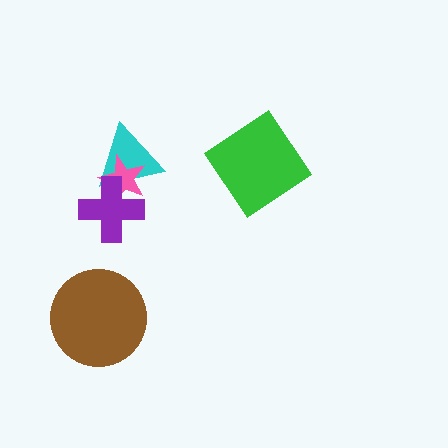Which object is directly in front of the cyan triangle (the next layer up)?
The pink star is directly in front of the cyan triangle.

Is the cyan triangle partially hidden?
Yes, it is partially covered by another shape.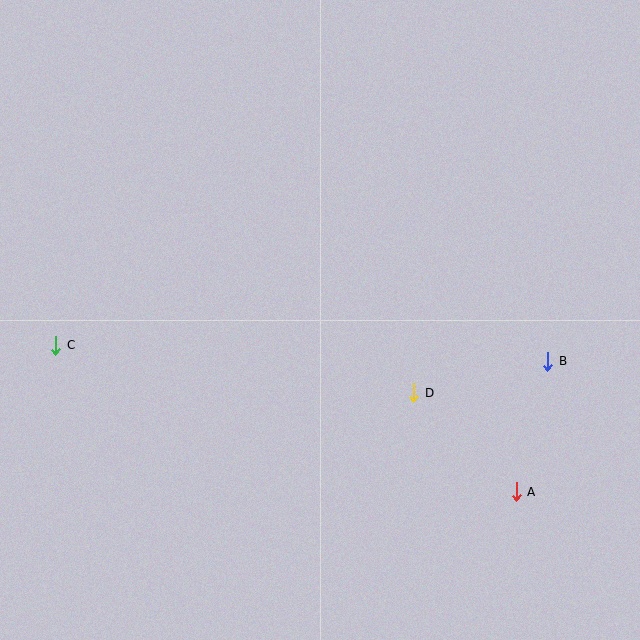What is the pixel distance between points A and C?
The distance between A and C is 483 pixels.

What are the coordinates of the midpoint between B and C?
The midpoint between B and C is at (302, 353).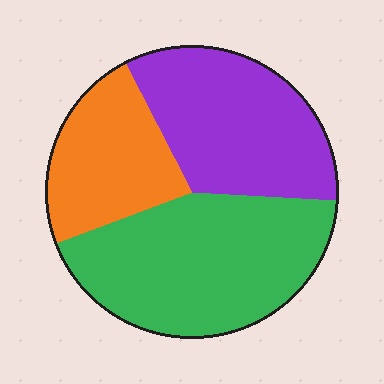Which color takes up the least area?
Orange, at roughly 25%.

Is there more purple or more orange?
Purple.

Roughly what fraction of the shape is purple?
Purple takes up about one third (1/3) of the shape.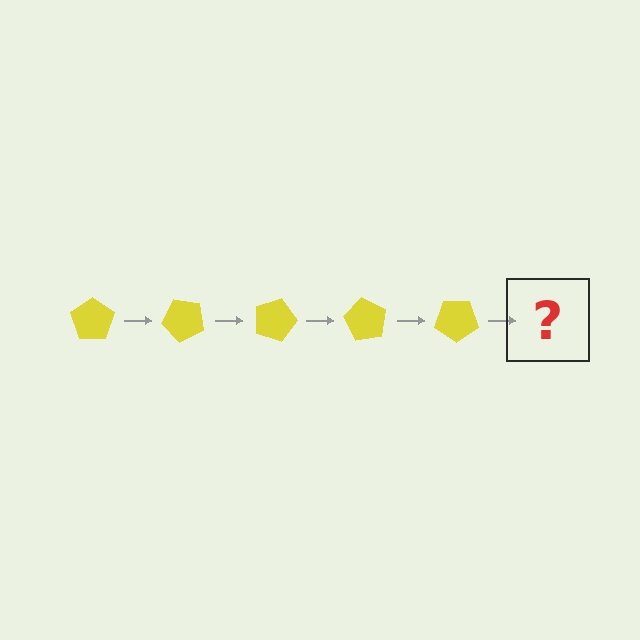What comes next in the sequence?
The next element should be a yellow pentagon rotated 225 degrees.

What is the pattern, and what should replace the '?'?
The pattern is that the pentagon rotates 45 degrees each step. The '?' should be a yellow pentagon rotated 225 degrees.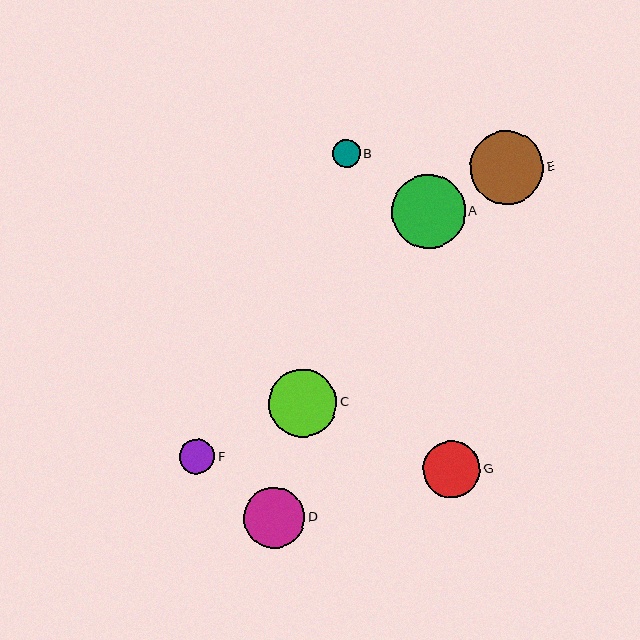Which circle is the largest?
Circle A is the largest with a size of approximately 74 pixels.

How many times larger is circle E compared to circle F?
Circle E is approximately 2.1 times the size of circle F.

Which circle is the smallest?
Circle B is the smallest with a size of approximately 28 pixels.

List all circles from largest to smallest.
From largest to smallest: A, E, C, D, G, F, B.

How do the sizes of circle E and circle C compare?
Circle E and circle C are approximately the same size.